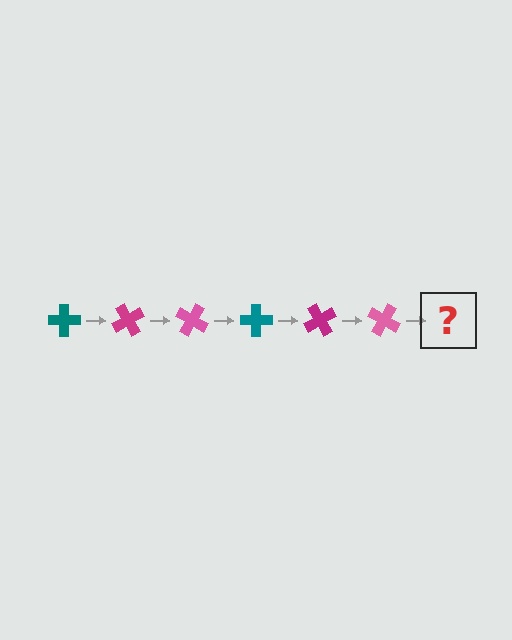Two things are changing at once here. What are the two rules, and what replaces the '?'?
The two rules are that it rotates 60 degrees each step and the color cycles through teal, magenta, and pink. The '?' should be a teal cross, rotated 360 degrees from the start.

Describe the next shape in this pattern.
It should be a teal cross, rotated 360 degrees from the start.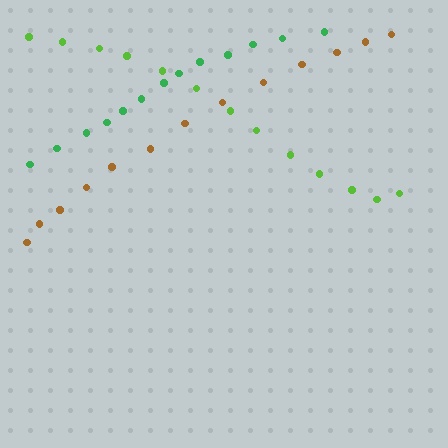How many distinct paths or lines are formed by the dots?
There are 3 distinct paths.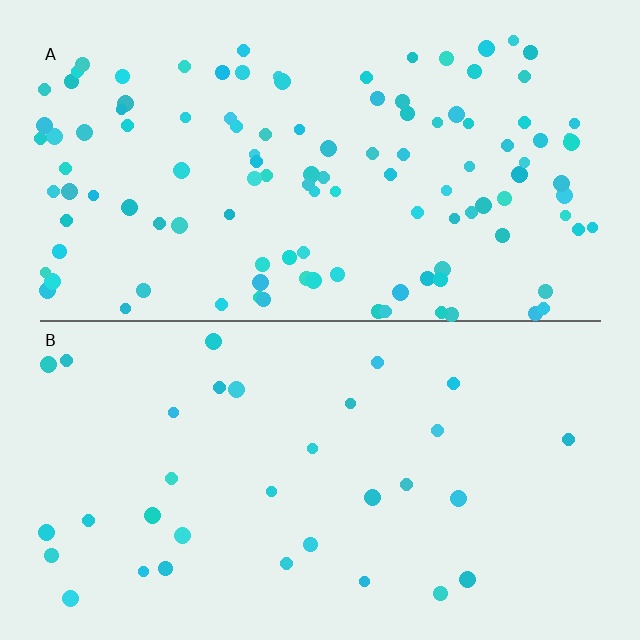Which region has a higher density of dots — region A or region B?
A (the top).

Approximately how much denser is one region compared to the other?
Approximately 3.6× — region A over region B.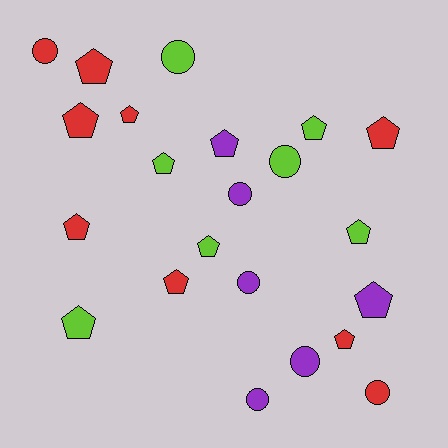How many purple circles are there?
There are 4 purple circles.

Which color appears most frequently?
Red, with 9 objects.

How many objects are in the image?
There are 22 objects.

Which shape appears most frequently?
Pentagon, with 14 objects.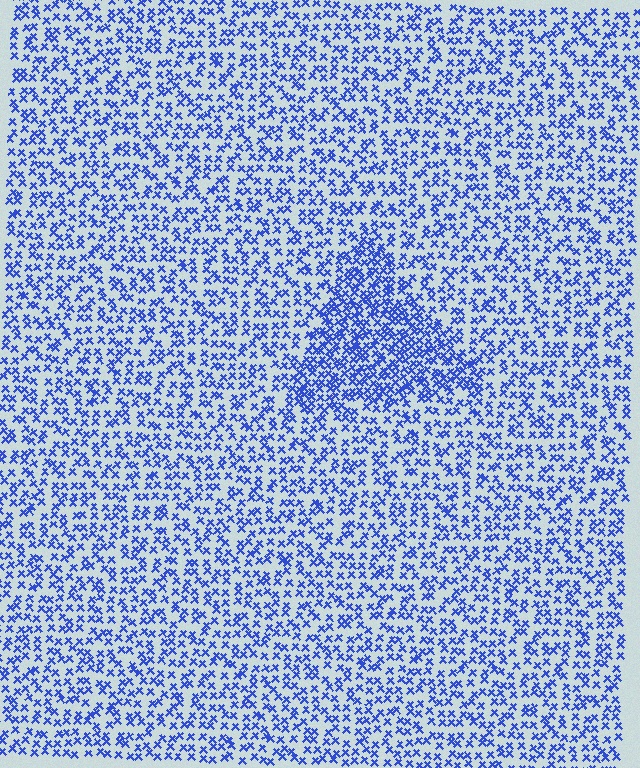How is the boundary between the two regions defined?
The boundary is defined by a change in element density (approximately 1.9x ratio). All elements are the same color, size, and shape.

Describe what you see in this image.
The image contains small blue elements arranged at two different densities. A triangle-shaped region is visible where the elements are more densely packed than the surrounding area.